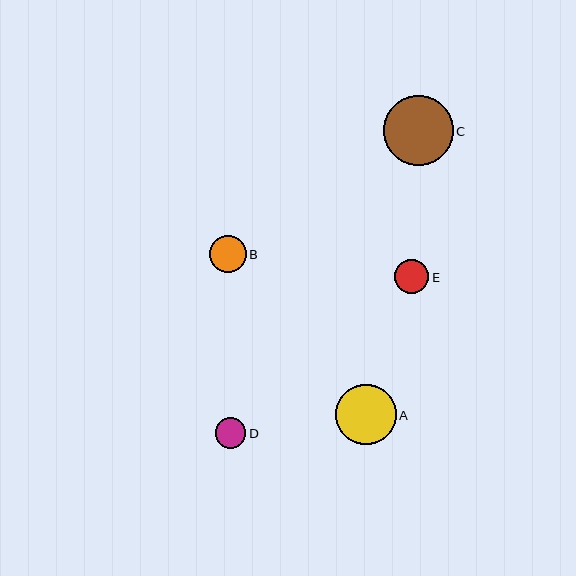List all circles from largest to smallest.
From largest to smallest: C, A, B, E, D.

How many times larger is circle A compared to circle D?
Circle A is approximately 2.0 times the size of circle D.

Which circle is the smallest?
Circle D is the smallest with a size of approximately 30 pixels.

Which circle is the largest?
Circle C is the largest with a size of approximately 69 pixels.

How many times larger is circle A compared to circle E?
Circle A is approximately 1.8 times the size of circle E.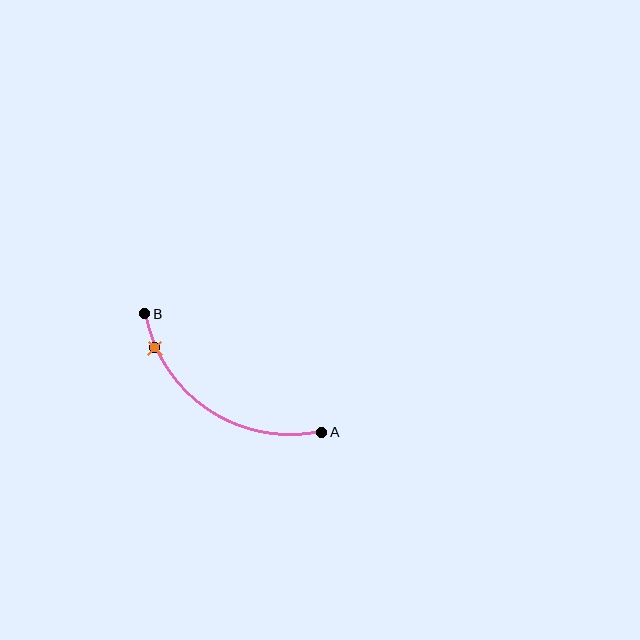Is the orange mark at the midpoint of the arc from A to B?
No. The orange mark lies on the arc but is closer to endpoint B. The arc midpoint would be at the point on the curve equidistant along the arc from both A and B.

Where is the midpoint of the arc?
The arc midpoint is the point on the curve farthest from the straight line joining A and B. It sits below and to the left of that line.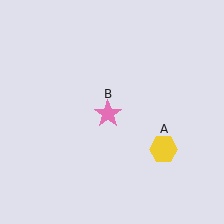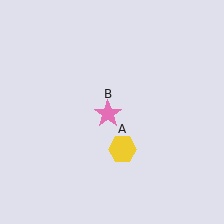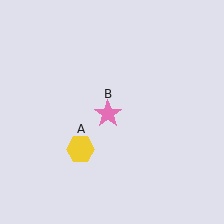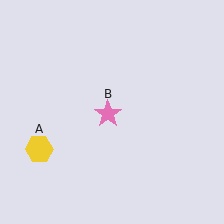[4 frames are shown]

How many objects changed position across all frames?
1 object changed position: yellow hexagon (object A).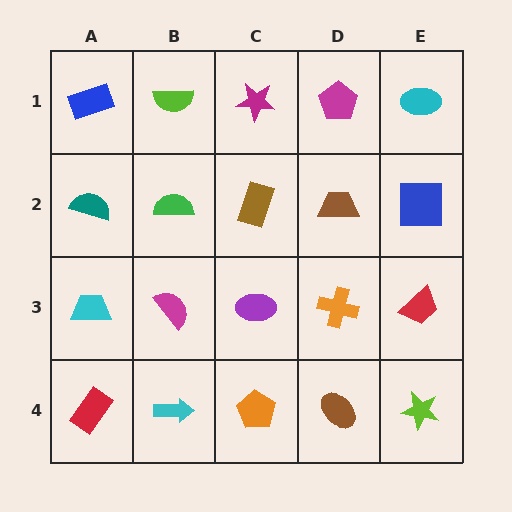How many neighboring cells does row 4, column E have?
2.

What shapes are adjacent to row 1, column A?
A teal semicircle (row 2, column A), a lime semicircle (row 1, column B).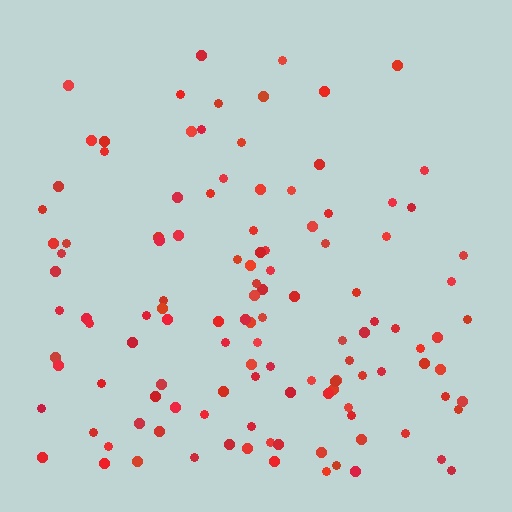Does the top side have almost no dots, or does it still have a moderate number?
Still a moderate number, just noticeably fewer than the bottom.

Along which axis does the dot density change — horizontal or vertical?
Vertical.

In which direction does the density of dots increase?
From top to bottom, with the bottom side densest.